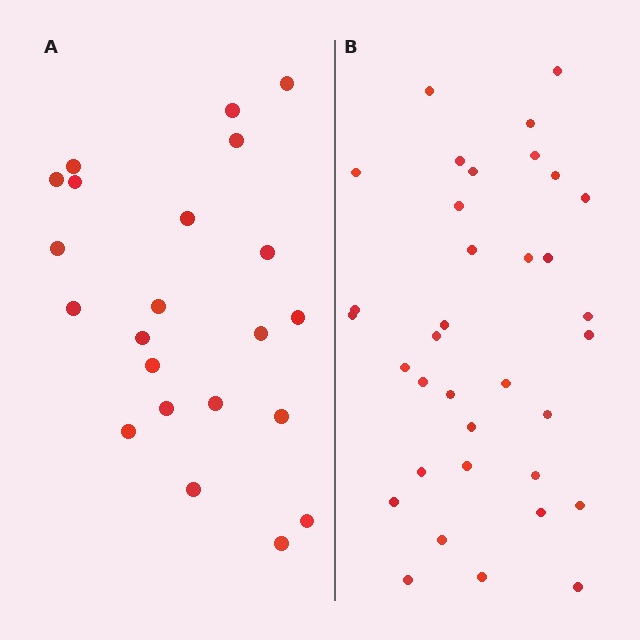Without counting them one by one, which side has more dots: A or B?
Region B (the right region) has more dots.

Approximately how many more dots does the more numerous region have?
Region B has approximately 15 more dots than region A.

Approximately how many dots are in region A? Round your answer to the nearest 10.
About 20 dots. (The exact count is 22, which rounds to 20.)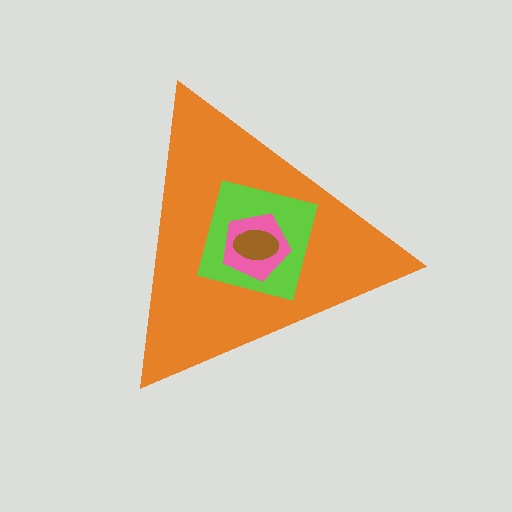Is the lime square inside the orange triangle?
Yes.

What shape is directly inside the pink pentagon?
The brown ellipse.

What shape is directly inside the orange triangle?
The lime square.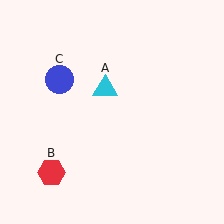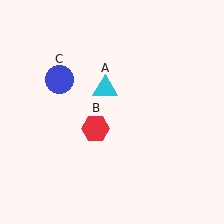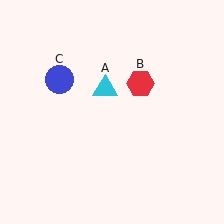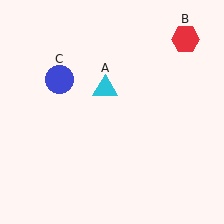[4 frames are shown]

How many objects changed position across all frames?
1 object changed position: red hexagon (object B).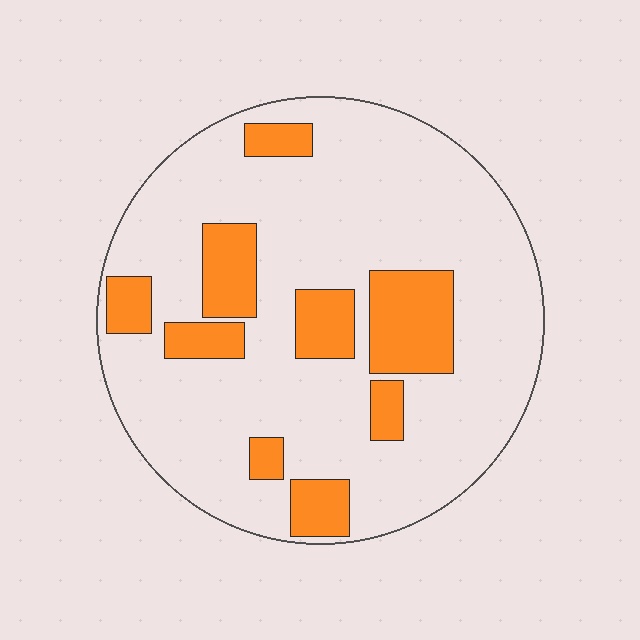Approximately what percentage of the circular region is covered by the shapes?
Approximately 20%.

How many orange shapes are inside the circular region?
9.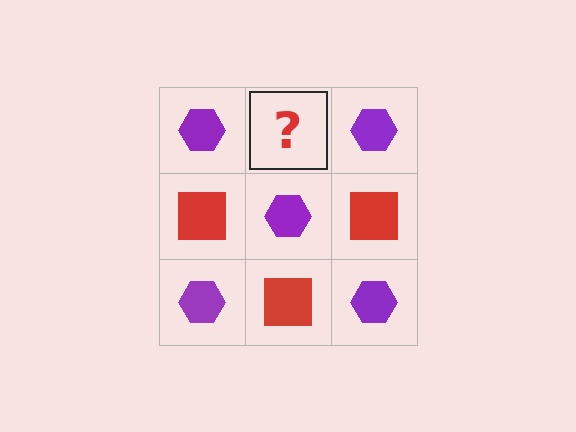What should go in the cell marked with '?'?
The missing cell should contain a red square.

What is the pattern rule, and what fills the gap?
The rule is that it alternates purple hexagon and red square in a checkerboard pattern. The gap should be filled with a red square.